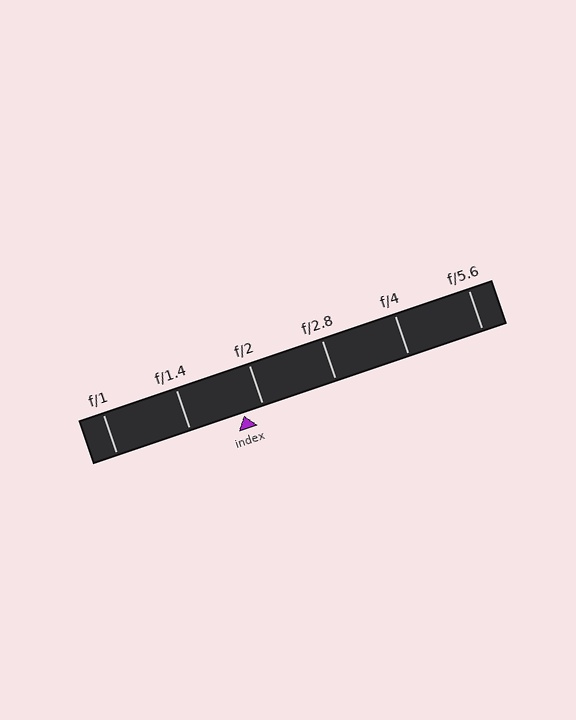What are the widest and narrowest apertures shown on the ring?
The widest aperture shown is f/1 and the narrowest is f/5.6.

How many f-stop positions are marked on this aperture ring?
There are 6 f-stop positions marked.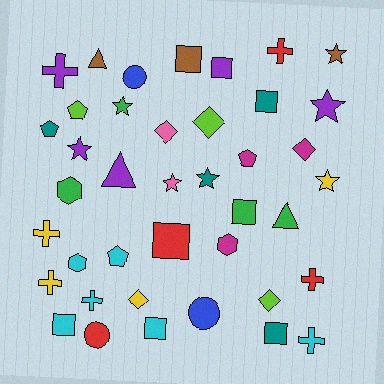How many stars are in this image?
There are 7 stars.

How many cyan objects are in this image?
There are 6 cyan objects.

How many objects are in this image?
There are 40 objects.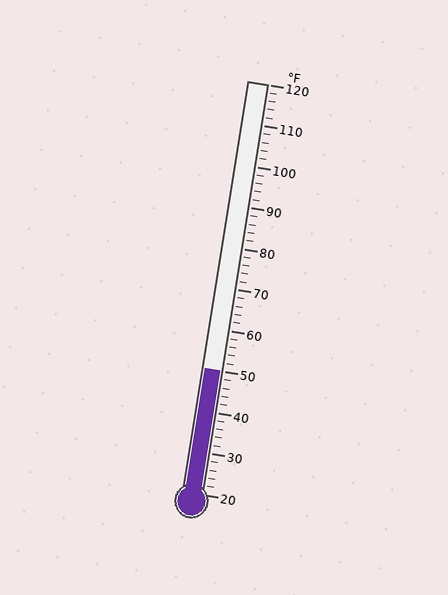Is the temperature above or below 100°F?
The temperature is below 100°F.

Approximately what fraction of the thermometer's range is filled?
The thermometer is filled to approximately 30% of its range.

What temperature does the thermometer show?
The thermometer shows approximately 50°F.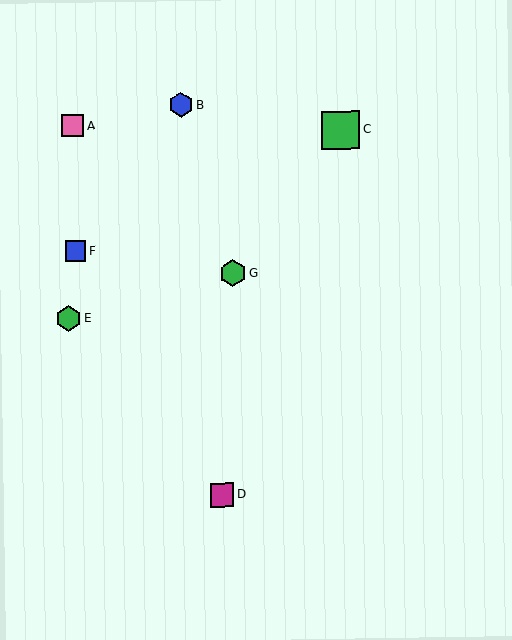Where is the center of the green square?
The center of the green square is at (341, 130).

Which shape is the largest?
The green square (labeled C) is the largest.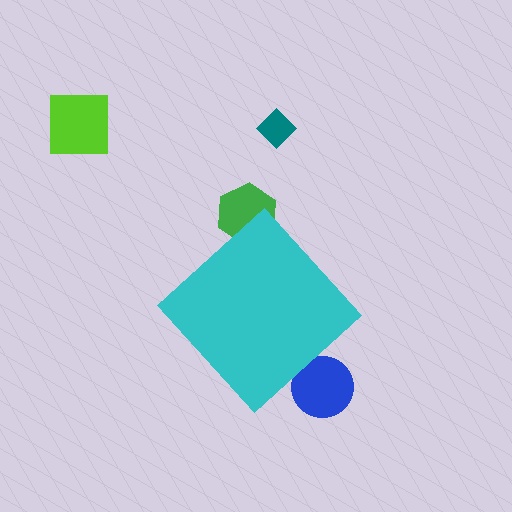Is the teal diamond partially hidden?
No, the teal diamond is fully visible.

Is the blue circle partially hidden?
Yes, the blue circle is partially hidden behind the cyan diamond.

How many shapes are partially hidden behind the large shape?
2 shapes are partially hidden.